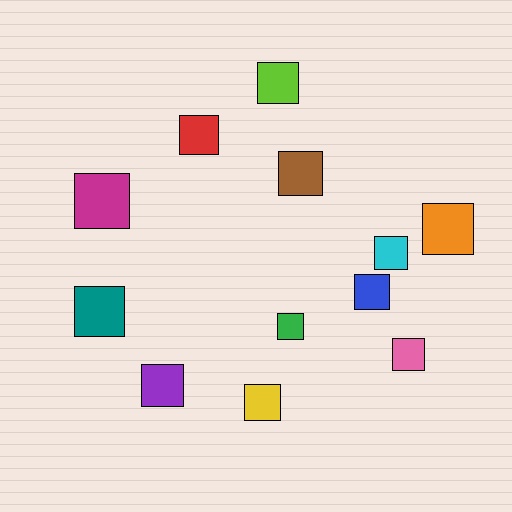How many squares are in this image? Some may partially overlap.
There are 12 squares.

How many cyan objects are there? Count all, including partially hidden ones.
There is 1 cyan object.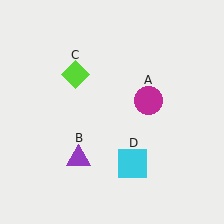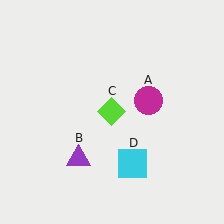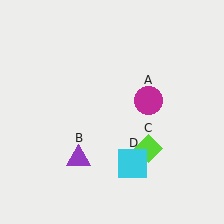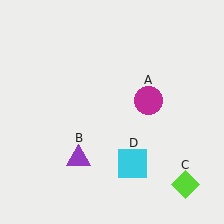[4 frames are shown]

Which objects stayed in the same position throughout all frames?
Magenta circle (object A) and purple triangle (object B) and cyan square (object D) remained stationary.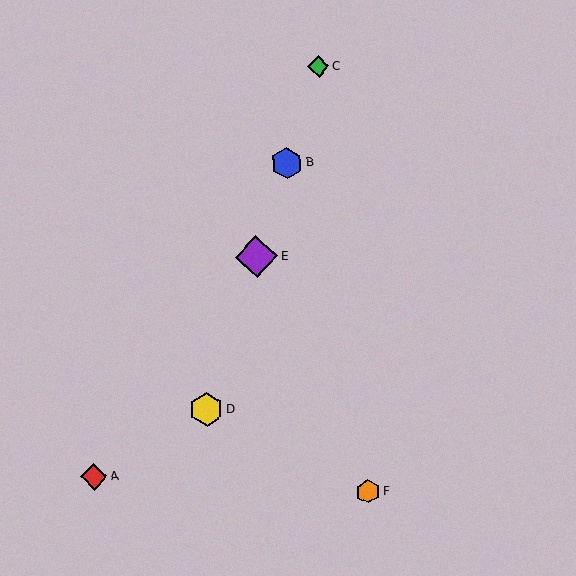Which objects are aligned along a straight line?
Objects B, C, D, E are aligned along a straight line.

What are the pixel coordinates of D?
Object D is at (206, 409).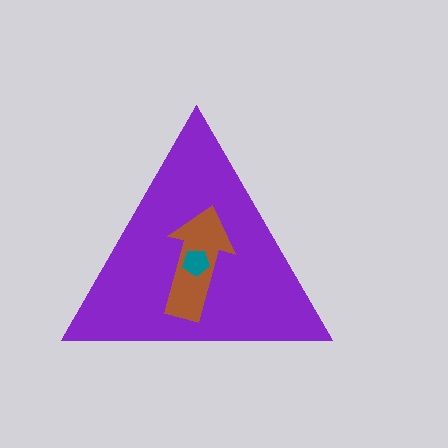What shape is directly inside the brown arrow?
The teal pentagon.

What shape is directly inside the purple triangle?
The brown arrow.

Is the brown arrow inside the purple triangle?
Yes.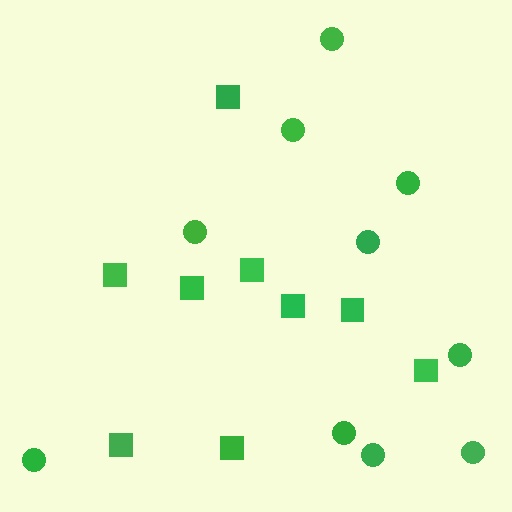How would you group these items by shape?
There are 2 groups: one group of squares (9) and one group of circles (10).